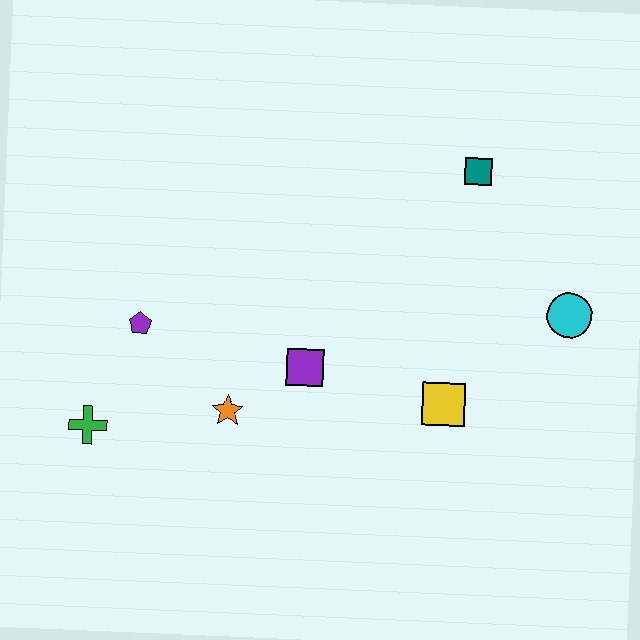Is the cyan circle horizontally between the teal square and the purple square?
No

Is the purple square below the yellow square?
No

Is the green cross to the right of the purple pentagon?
No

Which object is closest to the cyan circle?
The yellow square is closest to the cyan circle.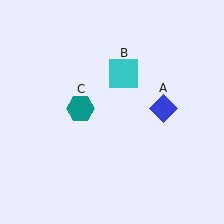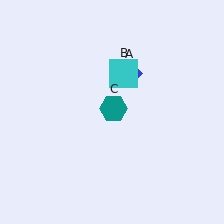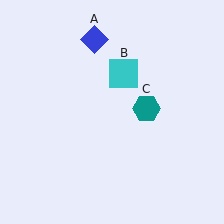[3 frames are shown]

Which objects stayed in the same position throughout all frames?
Cyan square (object B) remained stationary.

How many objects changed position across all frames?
2 objects changed position: blue diamond (object A), teal hexagon (object C).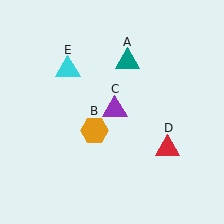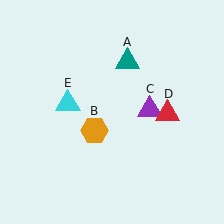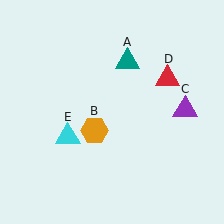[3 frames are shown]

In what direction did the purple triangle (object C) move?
The purple triangle (object C) moved right.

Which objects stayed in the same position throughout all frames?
Teal triangle (object A) and orange hexagon (object B) remained stationary.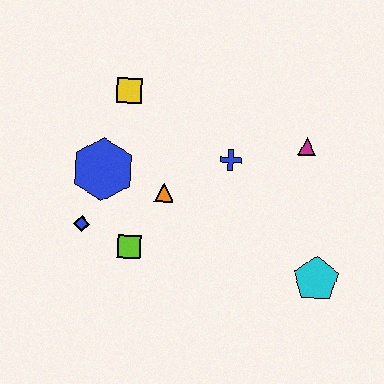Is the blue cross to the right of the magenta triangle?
No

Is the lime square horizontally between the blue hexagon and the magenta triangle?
Yes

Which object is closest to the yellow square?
The blue hexagon is closest to the yellow square.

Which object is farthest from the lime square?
The magenta triangle is farthest from the lime square.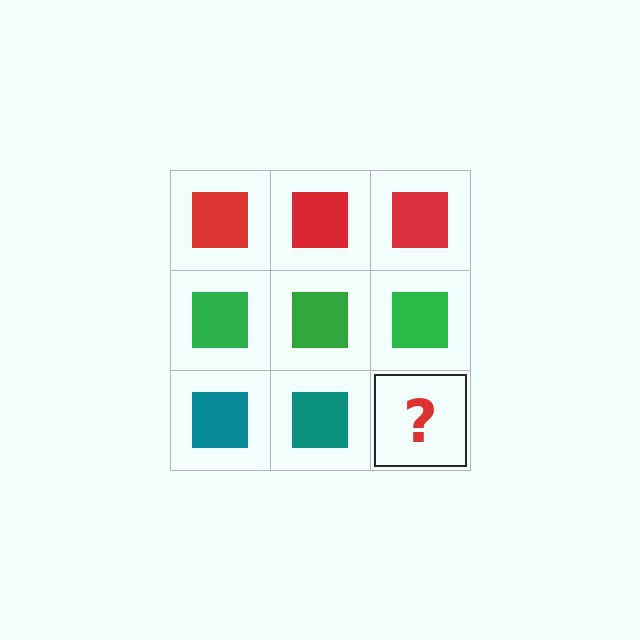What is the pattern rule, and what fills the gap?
The rule is that each row has a consistent color. The gap should be filled with a teal square.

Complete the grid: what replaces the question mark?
The question mark should be replaced with a teal square.